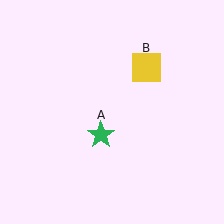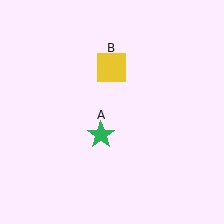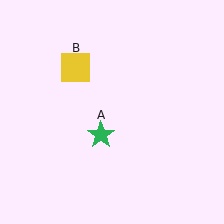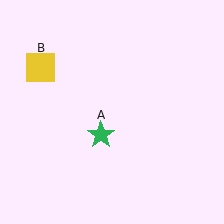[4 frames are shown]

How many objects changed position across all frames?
1 object changed position: yellow square (object B).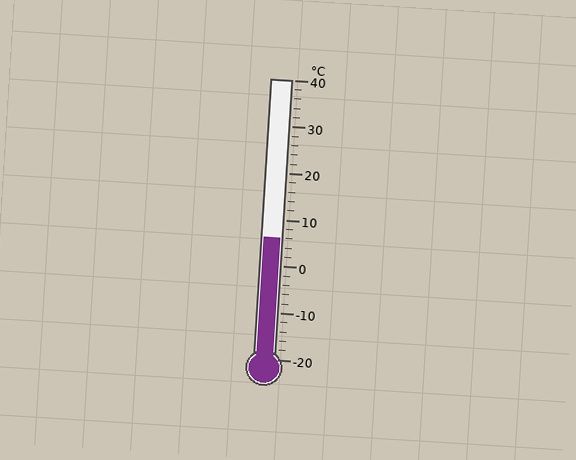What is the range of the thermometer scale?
The thermometer scale ranges from -20°C to 40°C.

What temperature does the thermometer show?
The thermometer shows approximately 6°C.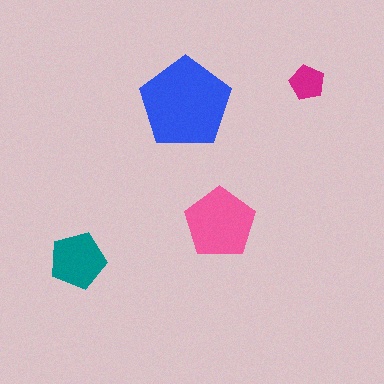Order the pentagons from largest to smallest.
the blue one, the pink one, the teal one, the magenta one.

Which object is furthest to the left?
The teal pentagon is leftmost.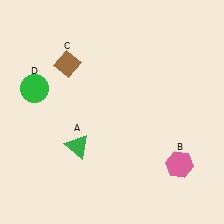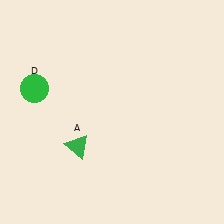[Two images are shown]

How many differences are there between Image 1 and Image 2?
There are 2 differences between the two images.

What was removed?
The pink hexagon (B), the brown diamond (C) were removed in Image 2.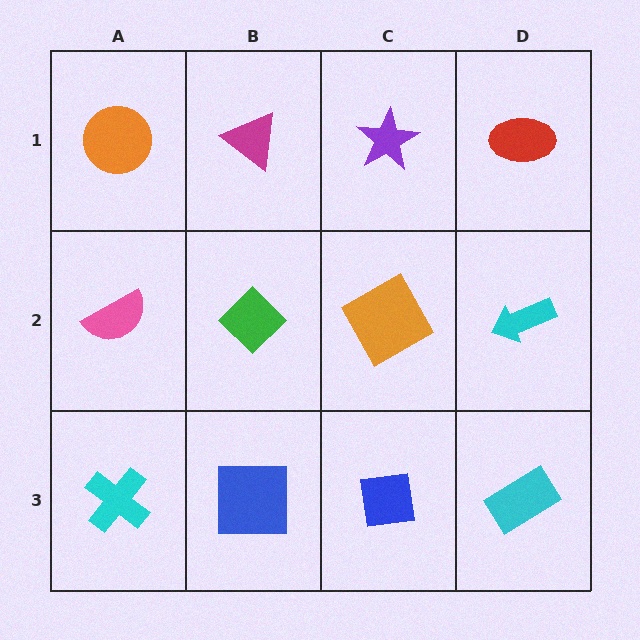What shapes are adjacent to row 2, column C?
A purple star (row 1, column C), a blue square (row 3, column C), a green diamond (row 2, column B), a cyan arrow (row 2, column D).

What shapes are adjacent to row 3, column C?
An orange square (row 2, column C), a blue square (row 3, column B), a cyan rectangle (row 3, column D).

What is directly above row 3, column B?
A green diamond.